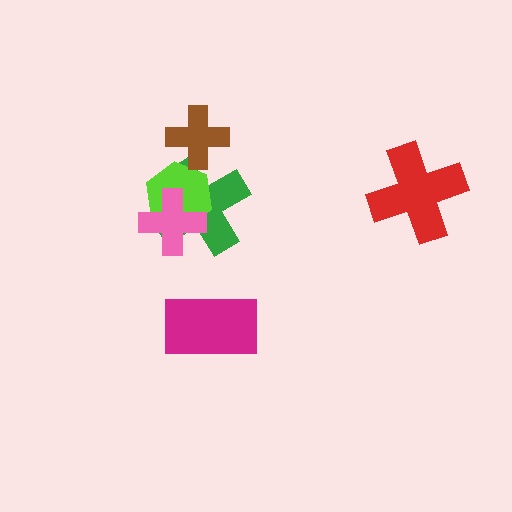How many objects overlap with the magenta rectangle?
0 objects overlap with the magenta rectangle.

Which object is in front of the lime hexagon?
The pink cross is in front of the lime hexagon.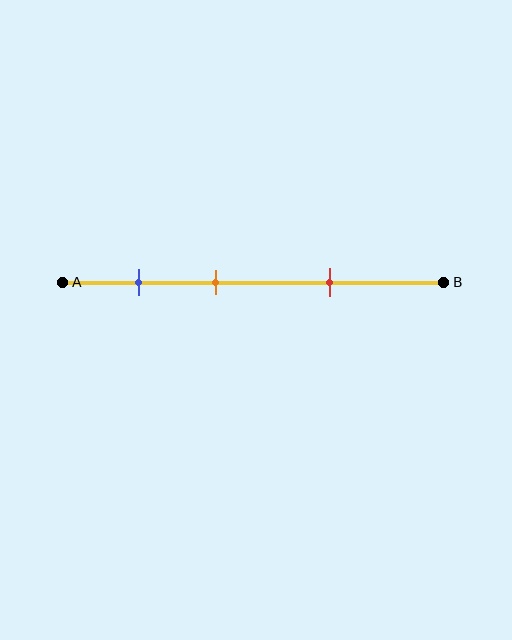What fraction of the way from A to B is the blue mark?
The blue mark is approximately 20% (0.2) of the way from A to B.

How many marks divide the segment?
There are 3 marks dividing the segment.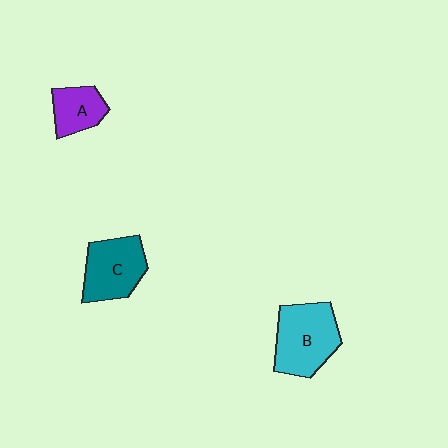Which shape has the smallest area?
Shape A (purple).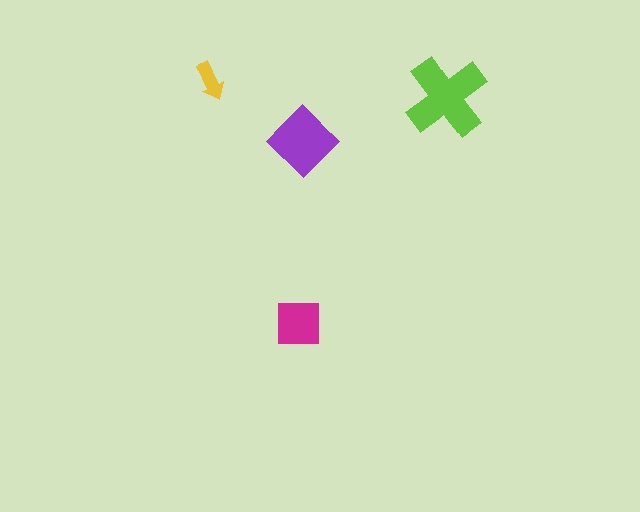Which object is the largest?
The lime cross.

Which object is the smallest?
The yellow arrow.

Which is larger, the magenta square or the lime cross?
The lime cross.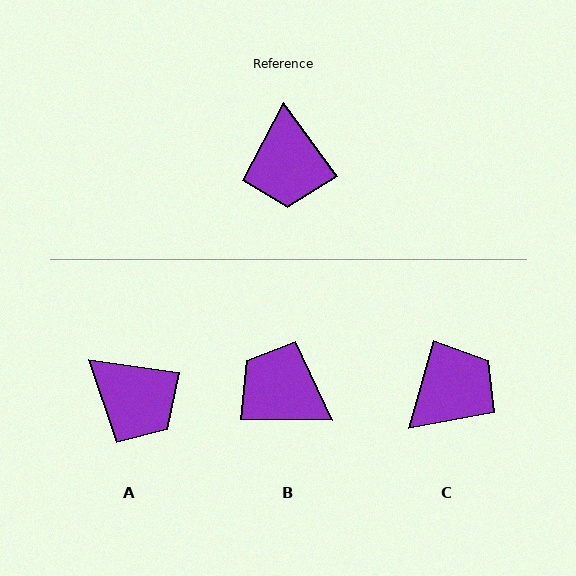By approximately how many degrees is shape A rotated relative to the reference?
Approximately 46 degrees counter-clockwise.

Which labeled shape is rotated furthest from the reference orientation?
C, about 128 degrees away.